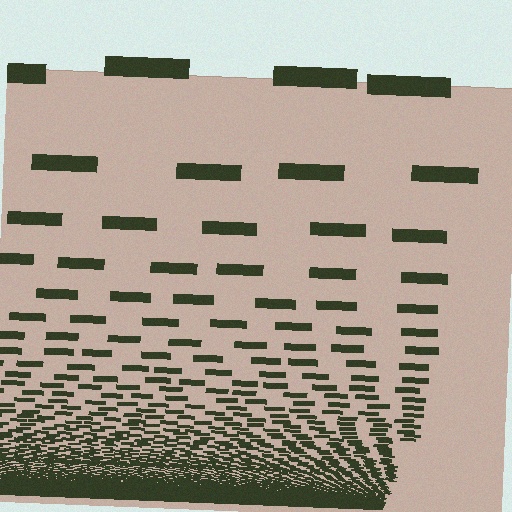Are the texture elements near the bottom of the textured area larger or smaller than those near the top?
Smaller. The gradient is inverted — elements near the bottom are smaller and denser.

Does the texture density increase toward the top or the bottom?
Density increases toward the bottom.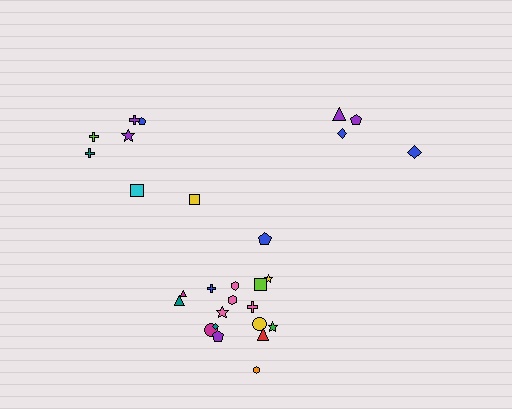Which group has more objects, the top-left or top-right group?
The top-left group.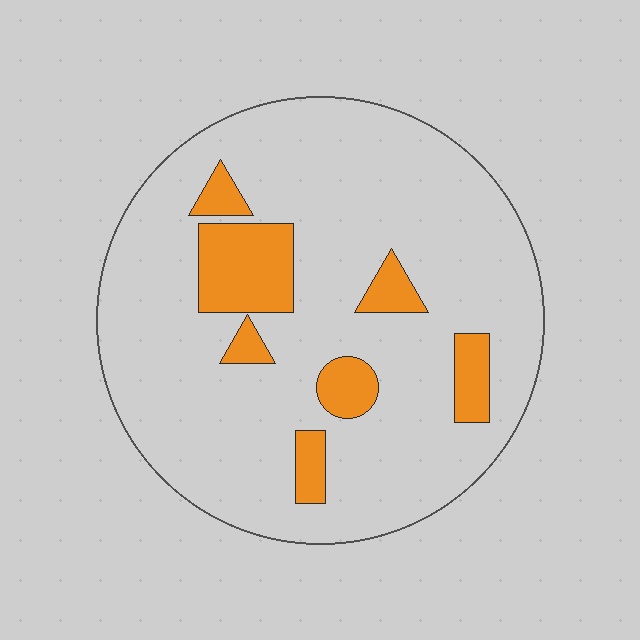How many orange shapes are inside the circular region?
7.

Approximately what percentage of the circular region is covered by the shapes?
Approximately 15%.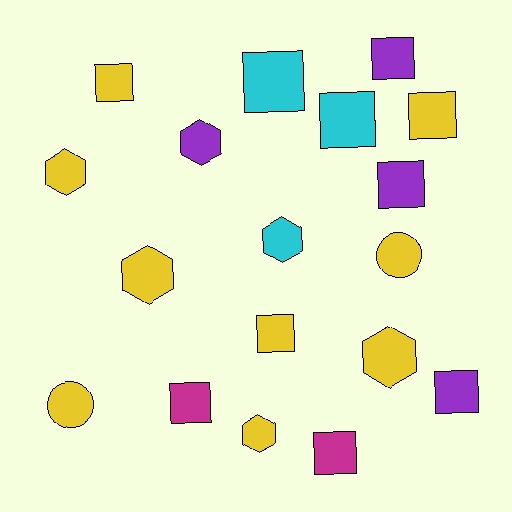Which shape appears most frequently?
Square, with 10 objects.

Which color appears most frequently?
Yellow, with 9 objects.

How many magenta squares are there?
There are 2 magenta squares.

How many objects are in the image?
There are 18 objects.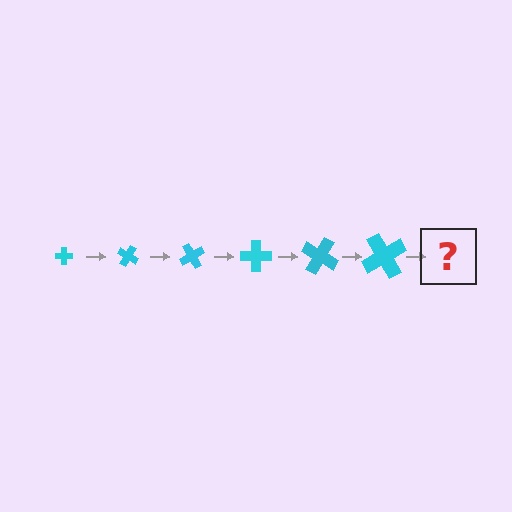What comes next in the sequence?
The next element should be a cross, larger than the previous one and rotated 180 degrees from the start.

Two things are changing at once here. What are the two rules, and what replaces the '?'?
The two rules are that the cross grows larger each step and it rotates 30 degrees each step. The '?' should be a cross, larger than the previous one and rotated 180 degrees from the start.